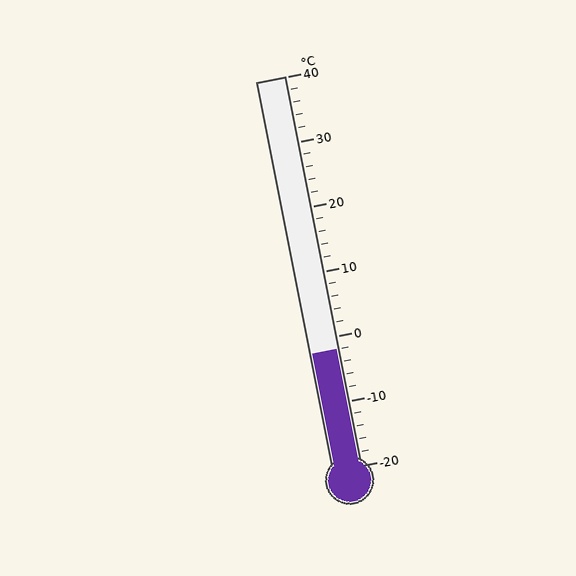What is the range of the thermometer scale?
The thermometer scale ranges from -20°C to 40°C.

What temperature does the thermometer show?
The thermometer shows approximately -2°C.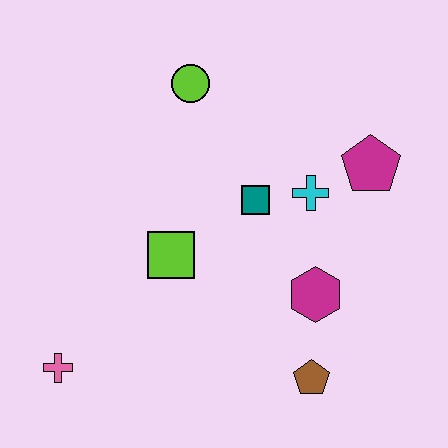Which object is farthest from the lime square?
The magenta pentagon is farthest from the lime square.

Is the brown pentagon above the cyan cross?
No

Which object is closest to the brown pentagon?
The magenta hexagon is closest to the brown pentagon.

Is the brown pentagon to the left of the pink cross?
No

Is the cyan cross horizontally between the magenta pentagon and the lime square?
Yes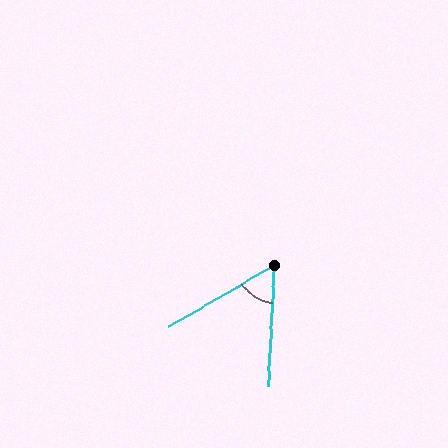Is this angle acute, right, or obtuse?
It is acute.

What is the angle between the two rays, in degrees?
Approximately 57 degrees.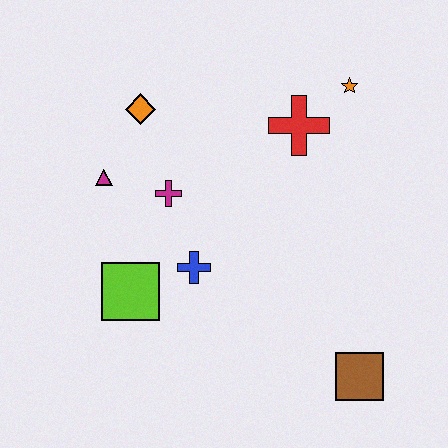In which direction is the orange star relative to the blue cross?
The orange star is above the blue cross.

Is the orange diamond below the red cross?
No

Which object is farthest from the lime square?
The orange star is farthest from the lime square.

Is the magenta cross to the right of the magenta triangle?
Yes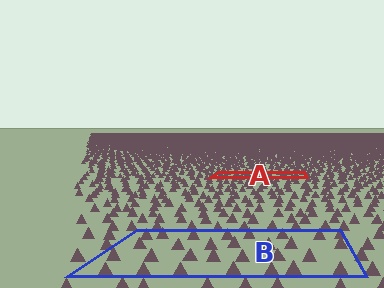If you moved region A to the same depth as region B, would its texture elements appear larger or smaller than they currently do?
They would appear larger. At a closer depth, the same texture elements are projected at a bigger on-screen size.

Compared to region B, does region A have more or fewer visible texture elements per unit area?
Region A has more texture elements per unit area — they are packed more densely because it is farther away.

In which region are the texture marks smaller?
The texture marks are smaller in region A, because it is farther away.